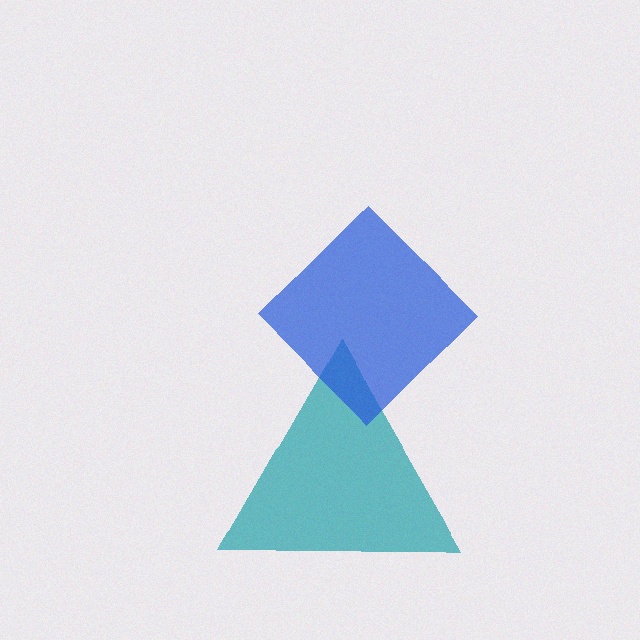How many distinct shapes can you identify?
There are 2 distinct shapes: a teal triangle, a blue diamond.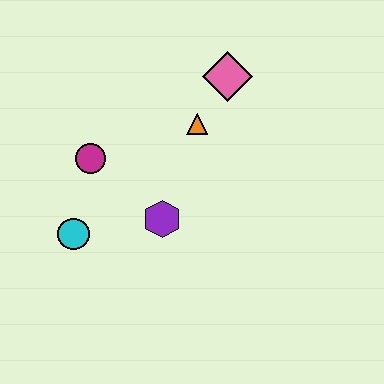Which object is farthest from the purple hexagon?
The pink diamond is farthest from the purple hexagon.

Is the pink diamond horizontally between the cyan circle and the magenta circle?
No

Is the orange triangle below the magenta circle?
No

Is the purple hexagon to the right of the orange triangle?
No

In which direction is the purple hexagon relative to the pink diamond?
The purple hexagon is below the pink diamond.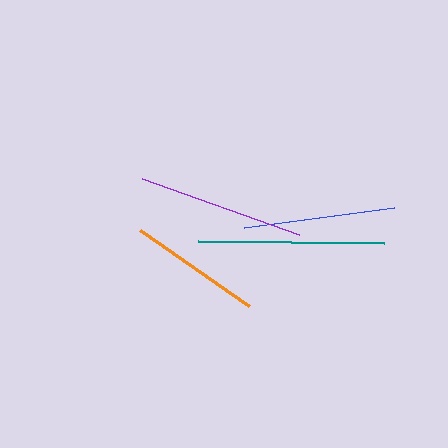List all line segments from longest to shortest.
From longest to shortest: teal, purple, blue, orange.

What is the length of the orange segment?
The orange segment is approximately 133 pixels long.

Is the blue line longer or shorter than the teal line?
The teal line is longer than the blue line.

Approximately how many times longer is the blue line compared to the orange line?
The blue line is approximately 1.1 times the length of the orange line.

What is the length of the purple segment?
The purple segment is approximately 167 pixels long.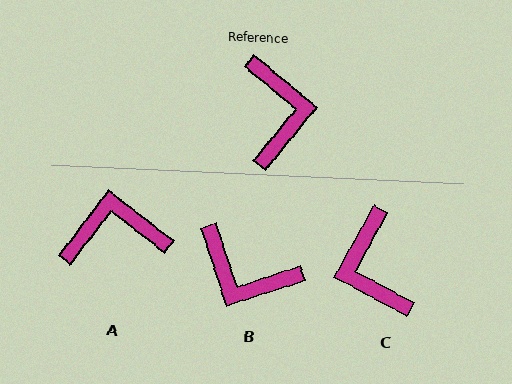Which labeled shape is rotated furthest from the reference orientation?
C, about 169 degrees away.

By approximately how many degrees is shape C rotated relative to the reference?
Approximately 169 degrees clockwise.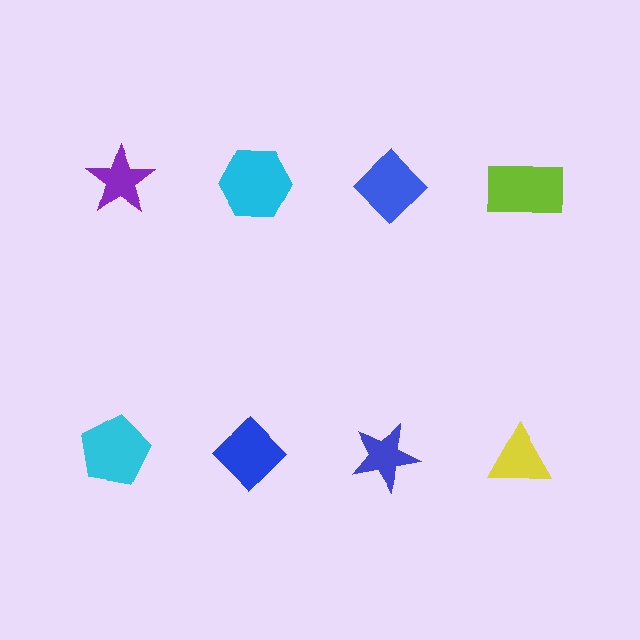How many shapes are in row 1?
4 shapes.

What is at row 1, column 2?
A cyan hexagon.